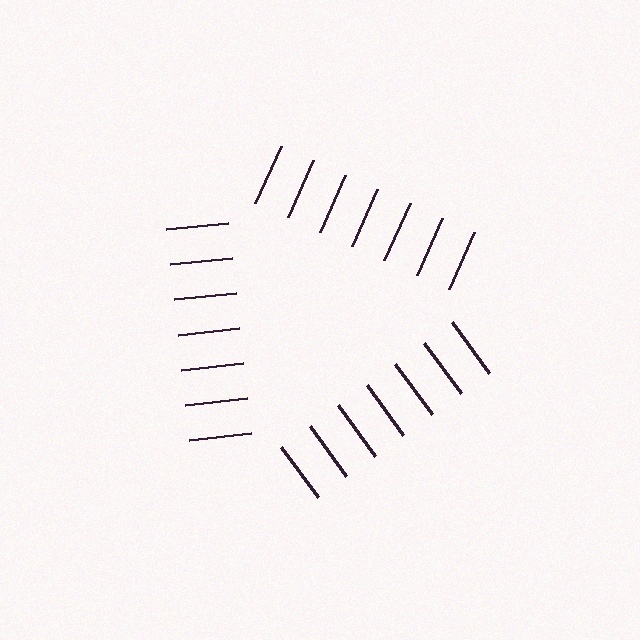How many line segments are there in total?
21 — 7 along each of the 3 edges.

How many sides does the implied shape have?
3 sides — the line-ends trace a triangle.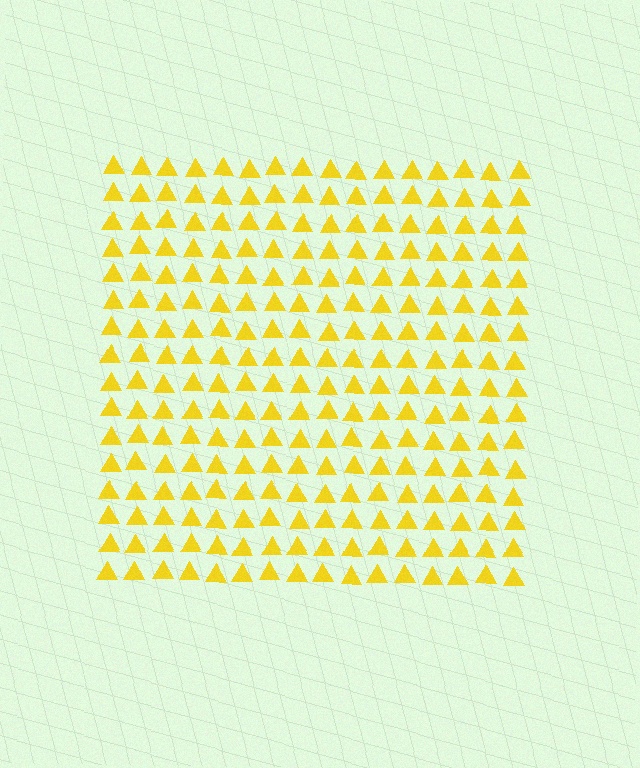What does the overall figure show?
The overall figure shows a square.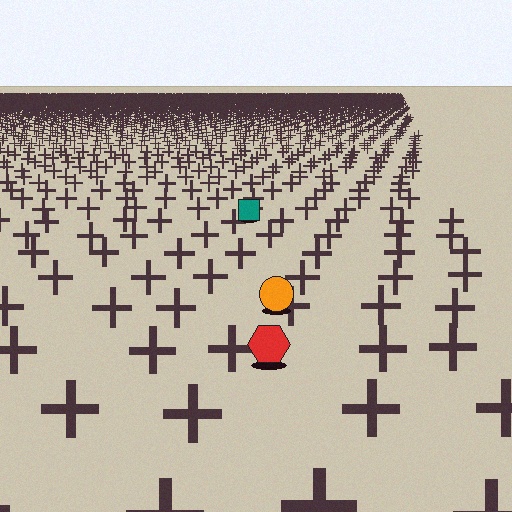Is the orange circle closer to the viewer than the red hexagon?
No. The red hexagon is closer — you can tell from the texture gradient: the ground texture is coarser near it.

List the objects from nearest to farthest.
From nearest to farthest: the red hexagon, the orange circle, the teal square.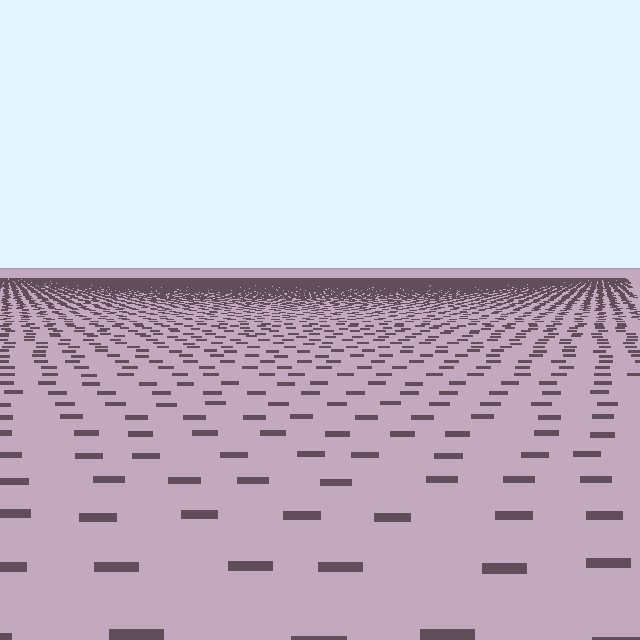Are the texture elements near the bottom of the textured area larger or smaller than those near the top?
Larger. Near the bottom, elements are closer to the viewer and appear at a bigger on-screen size.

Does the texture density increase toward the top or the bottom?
Density increases toward the top.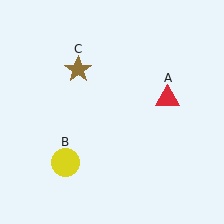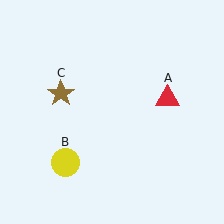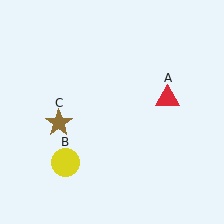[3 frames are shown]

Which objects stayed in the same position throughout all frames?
Red triangle (object A) and yellow circle (object B) remained stationary.